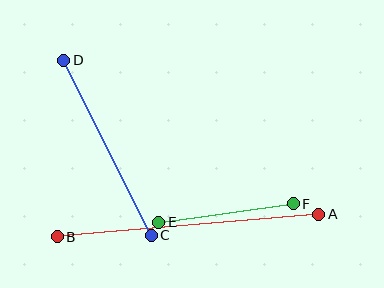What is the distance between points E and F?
The distance is approximately 136 pixels.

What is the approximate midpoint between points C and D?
The midpoint is at approximately (107, 148) pixels.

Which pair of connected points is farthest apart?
Points A and B are farthest apart.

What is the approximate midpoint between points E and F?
The midpoint is at approximately (226, 213) pixels.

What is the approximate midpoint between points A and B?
The midpoint is at approximately (188, 225) pixels.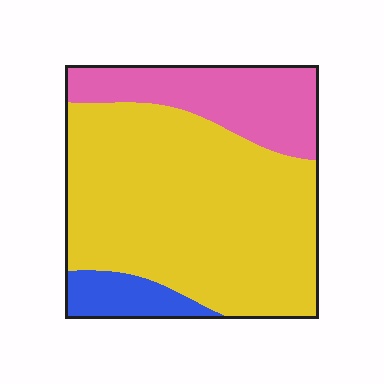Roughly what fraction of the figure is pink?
Pink covers 23% of the figure.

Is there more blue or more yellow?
Yellow.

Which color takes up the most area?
Yellow, at roughly 70%.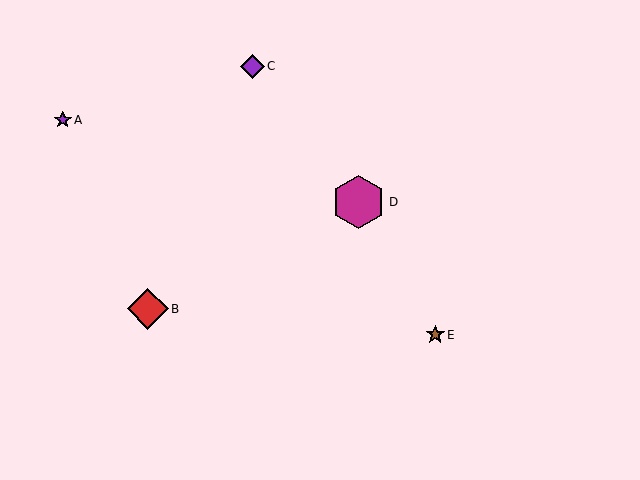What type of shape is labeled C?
Shape C is a purple diamond.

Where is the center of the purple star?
The center of the purple star is at (63, 120).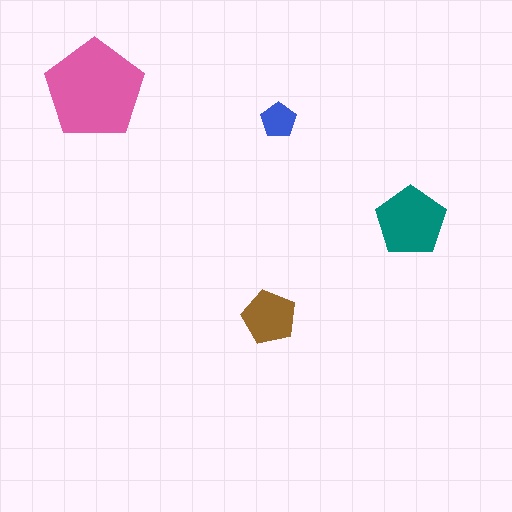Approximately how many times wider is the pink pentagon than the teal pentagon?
About 1.5 times wider.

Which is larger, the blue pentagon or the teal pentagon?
The teal one.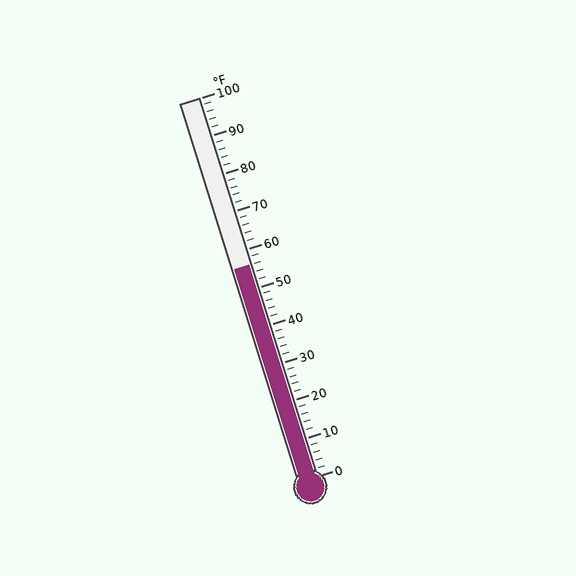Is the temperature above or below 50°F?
The temperature is above 50°F.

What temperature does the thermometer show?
The thermometer shows approximately 56°F.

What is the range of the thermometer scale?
The thermometer scale ranges from 0°F to 100°F.